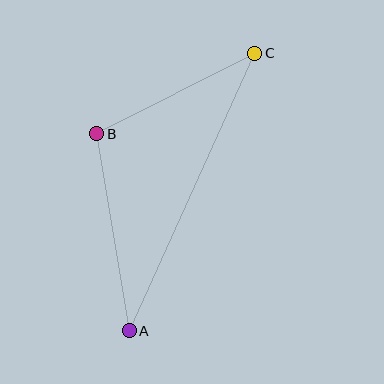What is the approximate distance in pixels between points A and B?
The distance between A and B is approximately 199 pixels.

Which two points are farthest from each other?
Points A and C are farthest from each other.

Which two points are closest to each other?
Points B and C are closest to each other.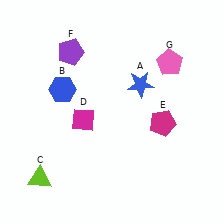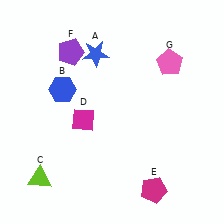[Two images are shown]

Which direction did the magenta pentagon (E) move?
The magenta pentagon (E) moved down.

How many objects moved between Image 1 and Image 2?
2 objects moved between the two images.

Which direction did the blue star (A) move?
The blue star (A) moved left.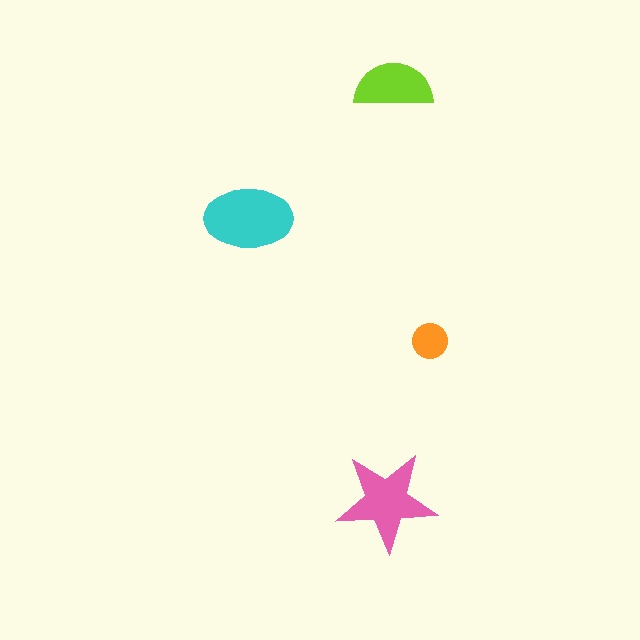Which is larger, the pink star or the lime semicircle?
The pink star.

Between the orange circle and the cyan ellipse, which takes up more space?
The cyan ellipse.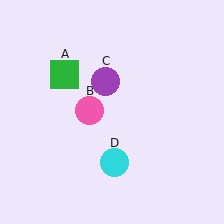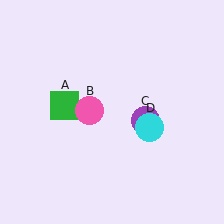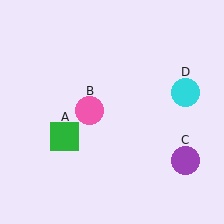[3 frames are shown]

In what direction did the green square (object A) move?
The green square (object A) moved down.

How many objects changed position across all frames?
3 objects changed position: green square (object A), purple circle (object C), cyan circle (object D).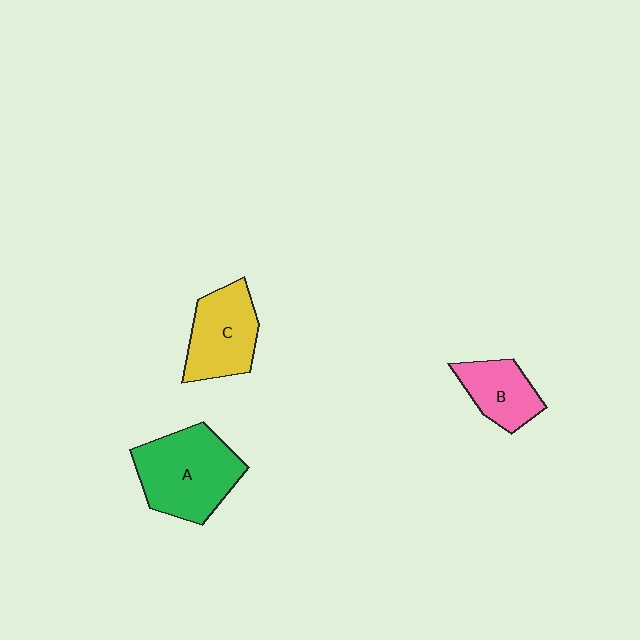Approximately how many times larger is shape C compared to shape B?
Approximately 1.4 times.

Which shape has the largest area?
Shape A (green).